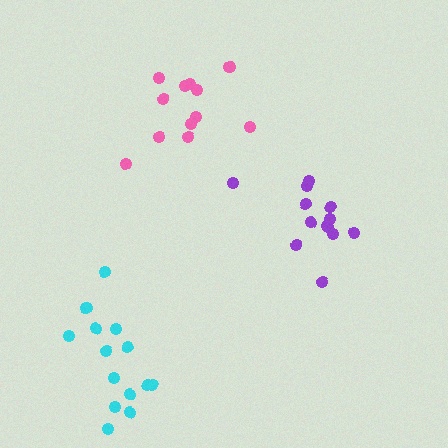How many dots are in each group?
Group 1: 12 dots, Group 2: 13 dots, Group 3: 14 dots (39 total).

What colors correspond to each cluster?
The clusters are colored: pink, purple, cyan.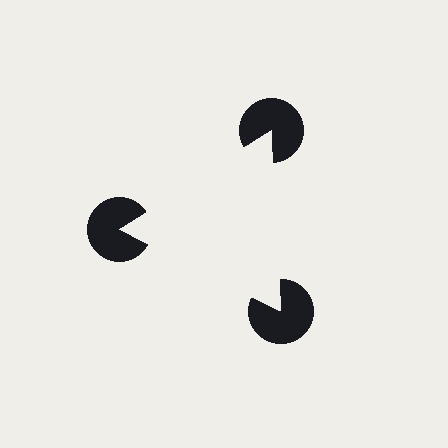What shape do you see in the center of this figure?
An illusory triangle — its edges are inferred from the aligned wedge cuts in the pac-man discs, not physically drawn.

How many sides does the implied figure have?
3 sides.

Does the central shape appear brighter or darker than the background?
It typically appears slightly brighter than the background, even though no actual brightness change is drawn.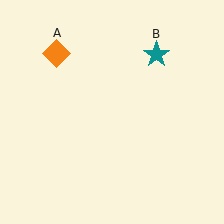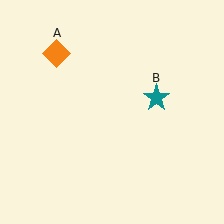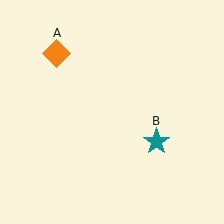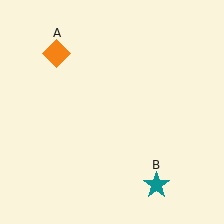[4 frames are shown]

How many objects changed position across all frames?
1 object changed position: teal star (object B).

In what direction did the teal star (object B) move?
The teal star (object B) moved down.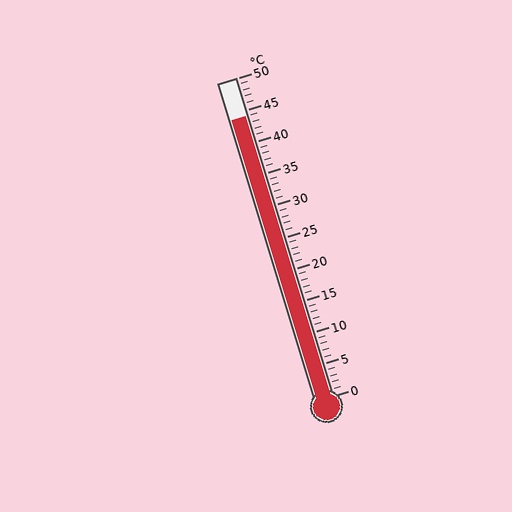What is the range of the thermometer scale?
The thermometer scale ranges from 0°C to 50°C.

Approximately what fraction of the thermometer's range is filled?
The thermometer is filled to approximately 90% of its range.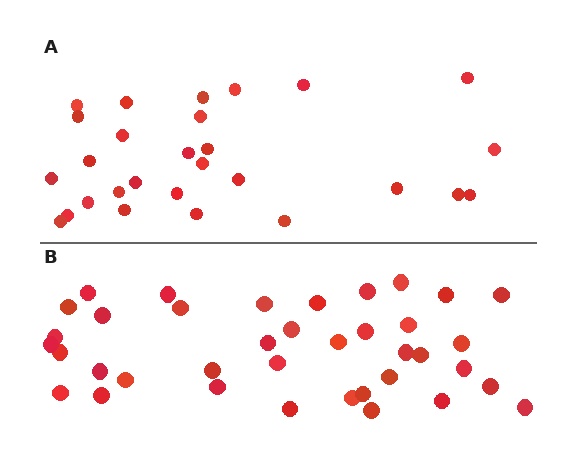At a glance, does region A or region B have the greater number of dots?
Region B (the bottom region) has more dots.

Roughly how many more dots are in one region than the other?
Region B has roughly 10 or so more dots than region A.